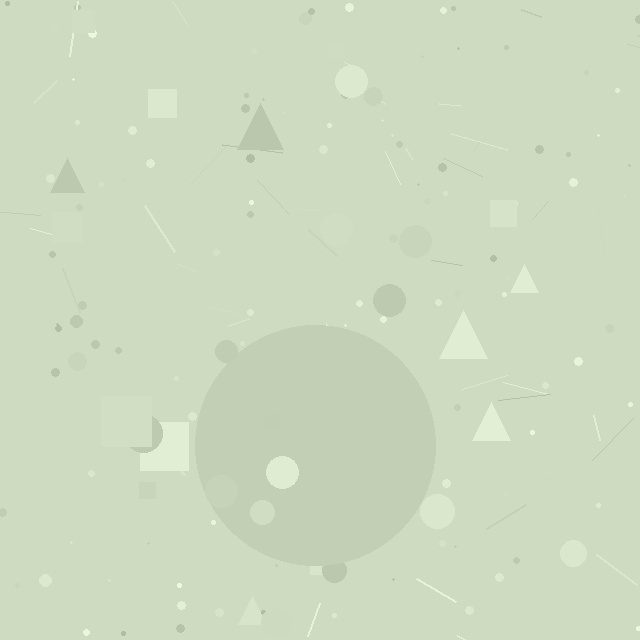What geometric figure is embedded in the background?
A circle is embedded in the background.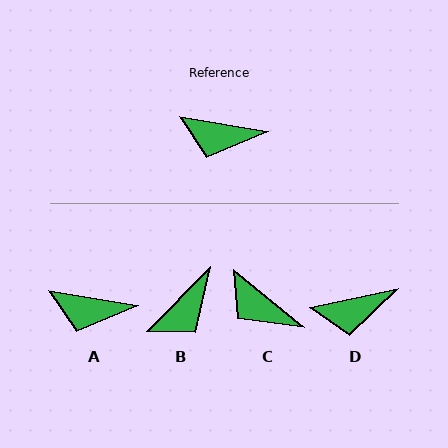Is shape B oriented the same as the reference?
No, it is off by about 54 degrees.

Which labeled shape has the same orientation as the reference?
A.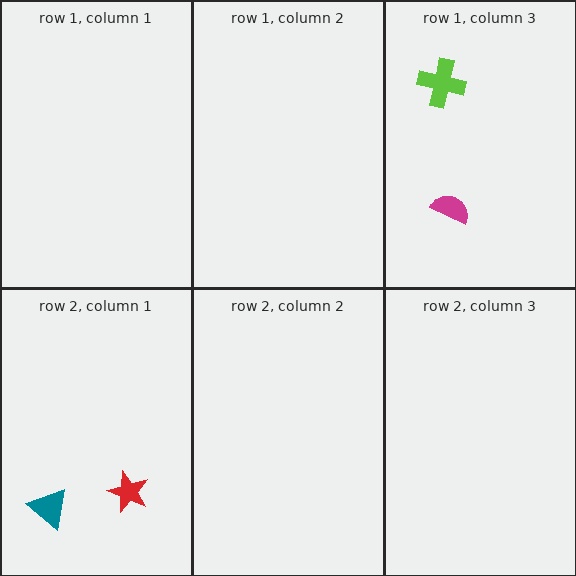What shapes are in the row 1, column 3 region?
The lime cross, the magenta semicircle.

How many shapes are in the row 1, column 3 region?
2.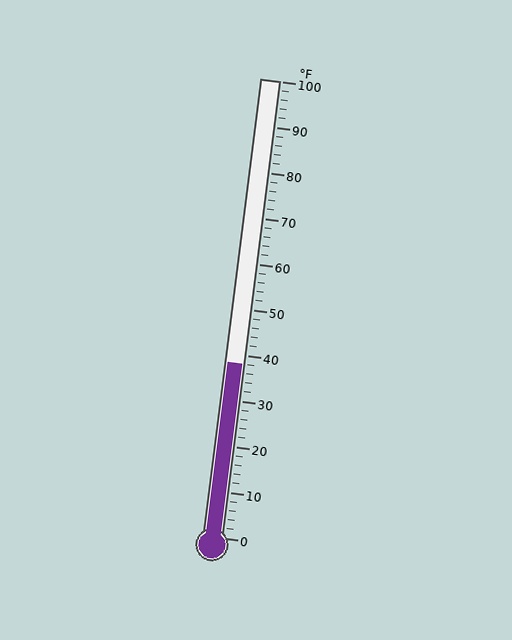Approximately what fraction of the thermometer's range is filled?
The thermometer is filled to approximately 40% of its range.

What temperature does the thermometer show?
The thermometer shows approximately 38°F.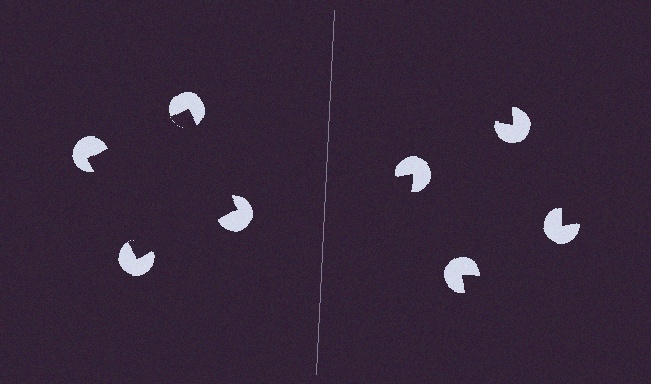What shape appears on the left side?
An illusory square.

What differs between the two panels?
The pac-man discs are positioned identically on both sides; only the wedge orientations differ. On the left they align to a square; on the right they are misaligned.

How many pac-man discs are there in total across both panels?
8 — 4 on each side.